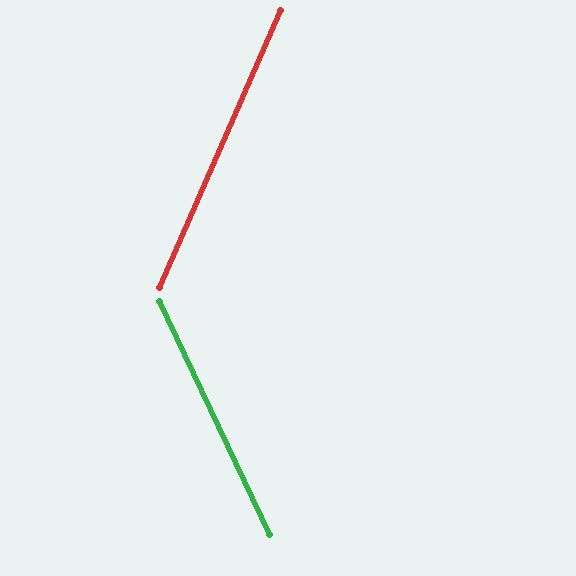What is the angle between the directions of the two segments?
Approximately 49 degrees.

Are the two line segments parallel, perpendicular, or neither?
Neither parallel nor perpendicular — they differ by about 49°.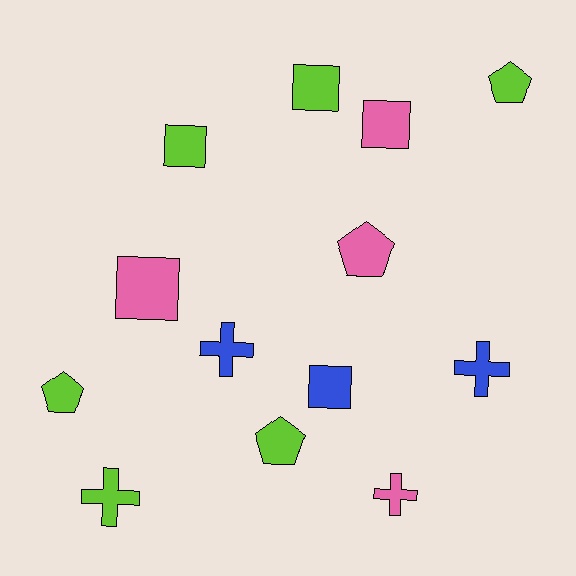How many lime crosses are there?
There is 1 lime cross.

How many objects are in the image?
There are 13 objects.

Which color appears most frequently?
Lime, with 6 objects.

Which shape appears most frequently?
Square, with 5 objects.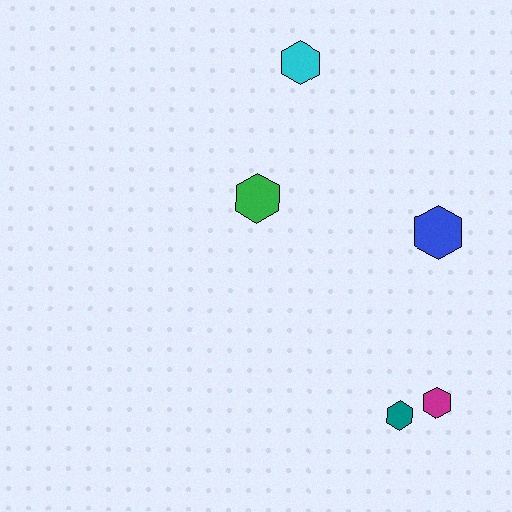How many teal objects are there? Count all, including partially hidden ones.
There is 1 teal object.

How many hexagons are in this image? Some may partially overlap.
There are 5 hexagons.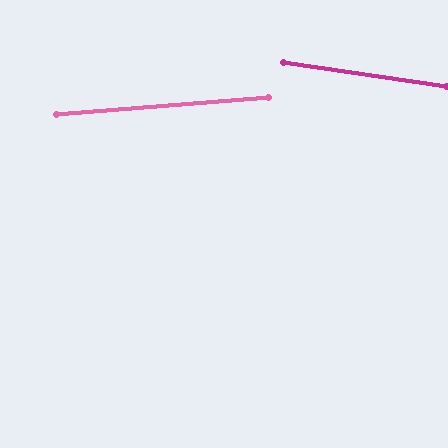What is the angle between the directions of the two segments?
Approximately 13 degrees.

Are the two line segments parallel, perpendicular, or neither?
Neither parallel nor perpendicular — they differ by about 13°.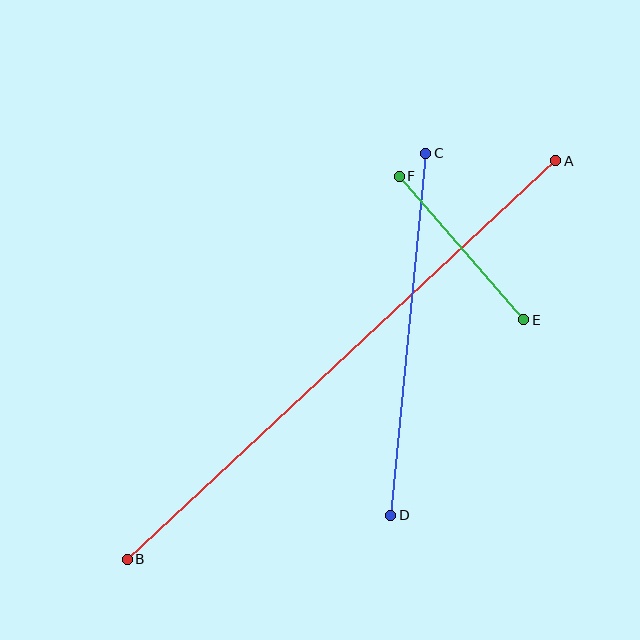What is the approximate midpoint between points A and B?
The midpoint is at approximately (342, 360) pixels.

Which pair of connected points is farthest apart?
Points A and B are farthest apart.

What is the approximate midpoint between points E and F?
The midpoint is at approximately (462, 248) pixels.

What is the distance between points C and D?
The distance is approximately 364 pixels.